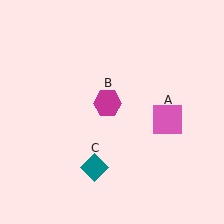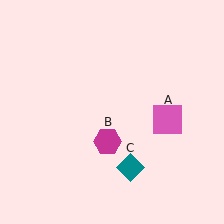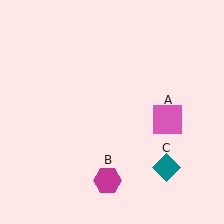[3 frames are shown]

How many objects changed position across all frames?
2 objects changed position: magenta hexagon (object B), teal diamond (object C).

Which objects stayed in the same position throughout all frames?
Pink square (object A) remained stationary.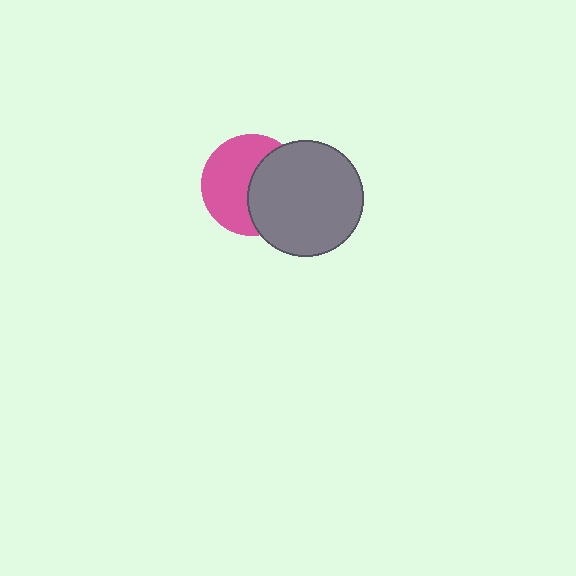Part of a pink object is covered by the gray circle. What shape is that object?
It is a circle.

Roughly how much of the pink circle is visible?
About half of it is visible (roughly 56%).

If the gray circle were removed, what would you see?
You would see the complete pink circle.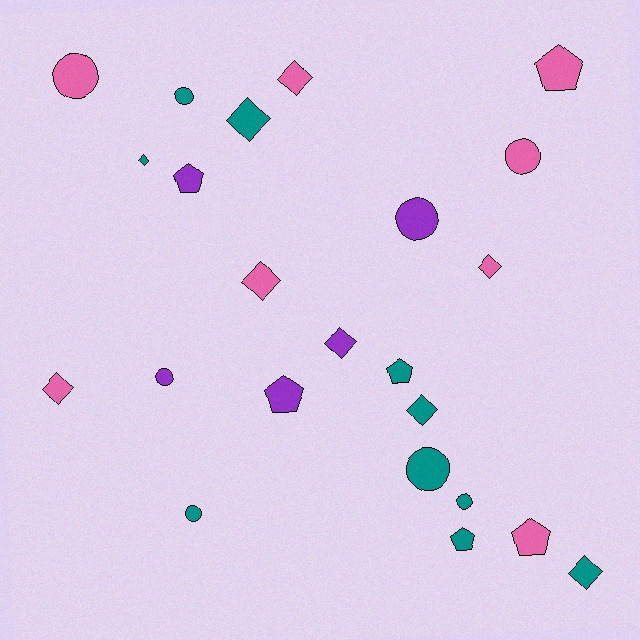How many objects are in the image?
There are 23 objects.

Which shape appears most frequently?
Diamond, with 9 objects.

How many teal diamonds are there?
There are 4 teal diamonds.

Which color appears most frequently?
Teal, with 10 objects.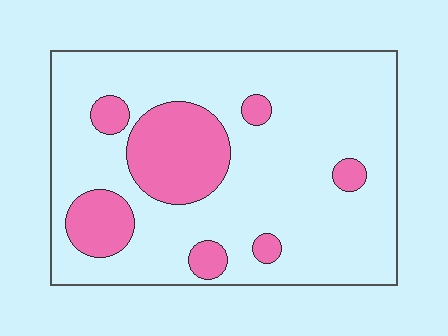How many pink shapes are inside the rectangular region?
7.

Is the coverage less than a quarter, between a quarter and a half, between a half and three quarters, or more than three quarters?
Less than a quarter.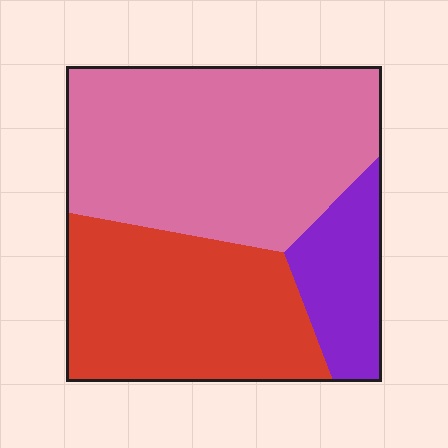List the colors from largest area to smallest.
From largest to smallest: pink, red, purple.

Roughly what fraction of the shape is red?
Red covers about 35% of the shape.